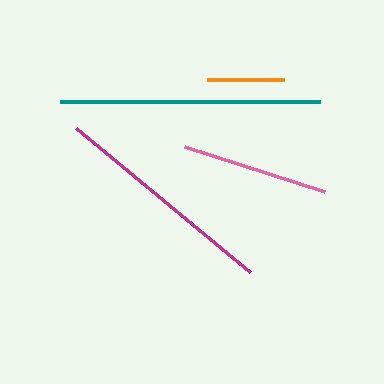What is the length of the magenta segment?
The magenta segment is approximately 226 pixels long.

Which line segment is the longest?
The teal line is the longest at approximately 260 pixels.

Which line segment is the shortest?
The orange line is the shortest at approximately 76 pixels.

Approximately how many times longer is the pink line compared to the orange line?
The pink line is approximately 1.9 times the length of the orange line.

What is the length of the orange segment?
The orange segment is approximately 76 pixels long.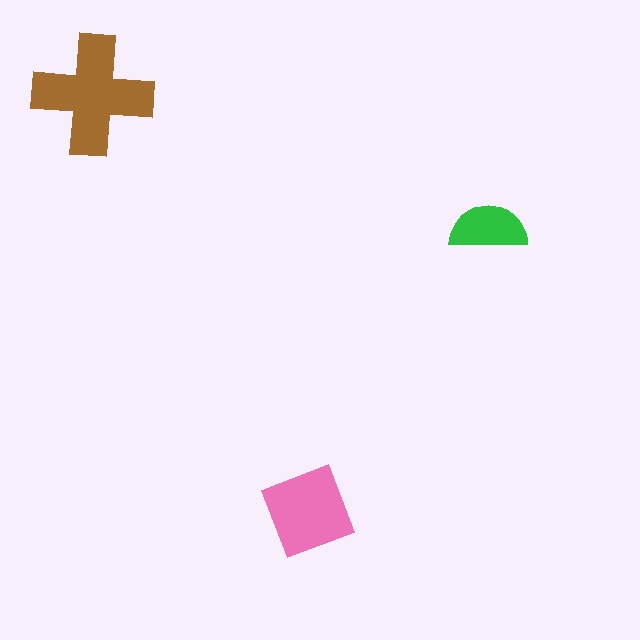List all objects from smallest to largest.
The green semicircle, the pink diamond, the brown cross.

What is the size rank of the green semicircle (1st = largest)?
3rd.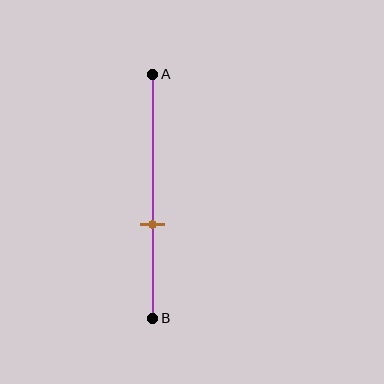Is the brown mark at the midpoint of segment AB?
No, the mark is at about 60% from A, not at the 50% midpoint.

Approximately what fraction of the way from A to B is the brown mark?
The brown mark is approximately 60% of the way from A to B.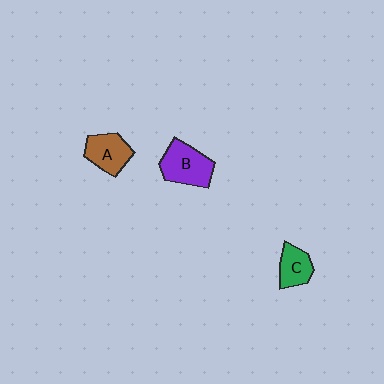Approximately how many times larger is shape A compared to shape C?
Approximately 1.3 times.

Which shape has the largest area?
Shape B (purple).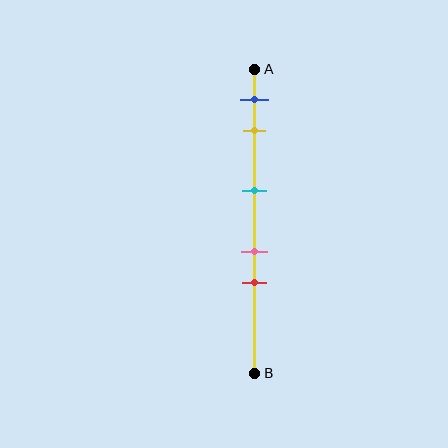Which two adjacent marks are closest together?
The pink and red marks are the closest adjacent pair.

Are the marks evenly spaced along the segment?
No, the marks are not evenly spaced.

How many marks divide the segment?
There are 5 marks dividing the segment.